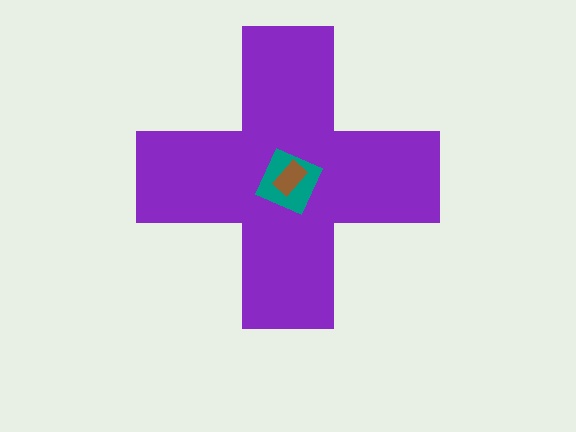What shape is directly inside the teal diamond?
The brown rectangle.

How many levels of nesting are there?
3.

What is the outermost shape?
The purple cross.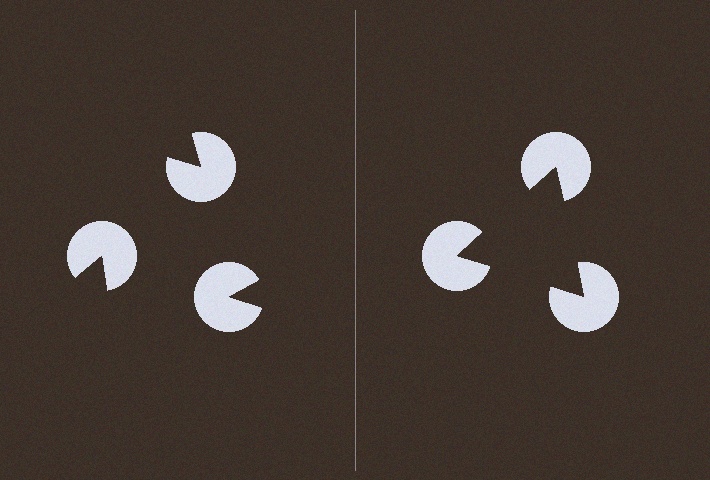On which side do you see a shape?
An illusory triangle appears on the right side. On the left side the wedge cuts are rotated, so no coherent shape forms.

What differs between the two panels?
The pac-man discs are positioned identically on both sides; only the wedge orientations differ. On the right they align to a triangle; on the left they are misaligned.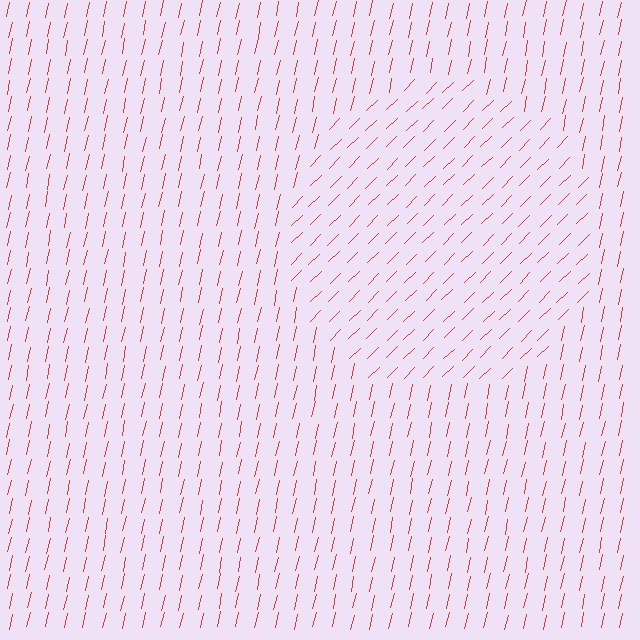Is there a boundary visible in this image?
Yes, there is a texture boundary formed by a change in line orientation.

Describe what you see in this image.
The image is filled with small red line segments. A circle region in the image has lines oriented differently from the surrounding lines, creating a visible texture boundary.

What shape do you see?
I see a circle.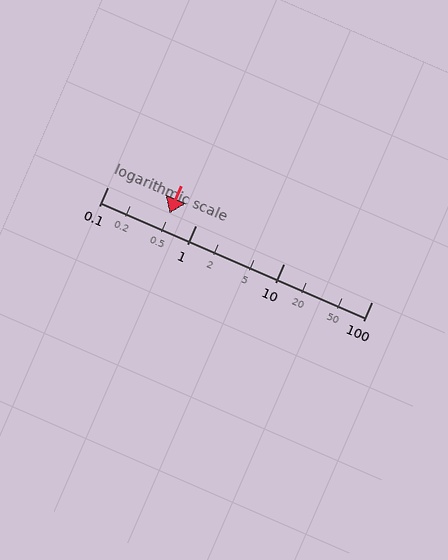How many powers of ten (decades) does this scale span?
The scale spans 3 decades, from 0.1 to 100.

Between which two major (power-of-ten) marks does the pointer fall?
The pointer is between 0.1 and 1.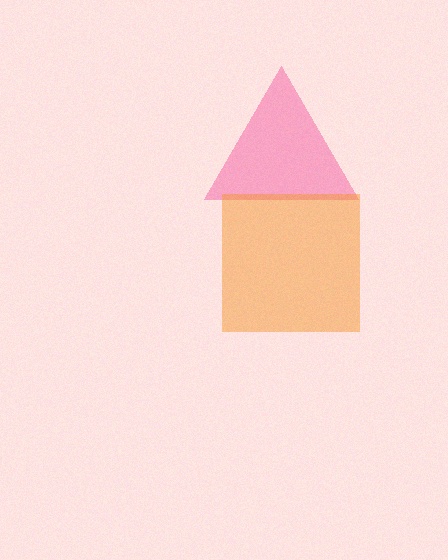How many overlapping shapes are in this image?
There are 2 overlapping shapes in the image.